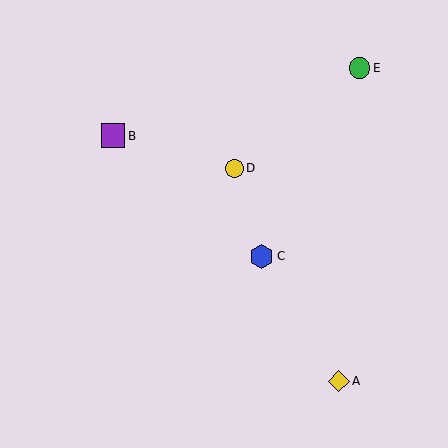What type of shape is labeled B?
Shape B is a purple square.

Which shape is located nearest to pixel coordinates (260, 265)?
The blue hexagon (labeled C) at (262, 256) is nearest to that location.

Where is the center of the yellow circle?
The center of the yellow circle is at (234, 168).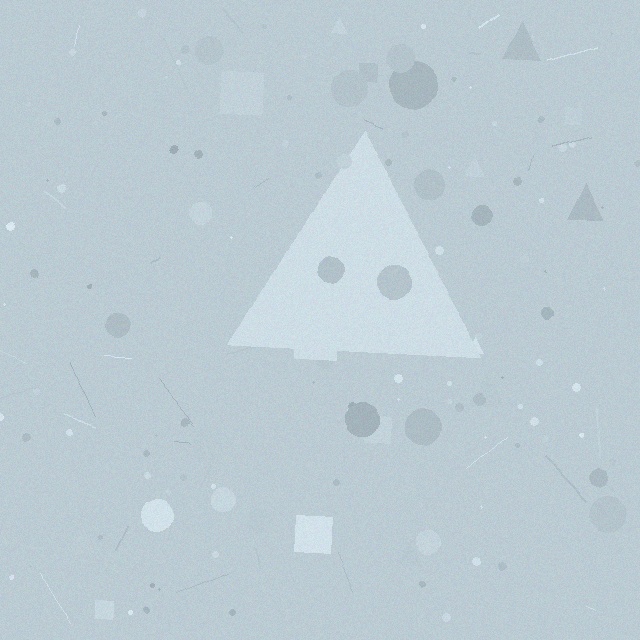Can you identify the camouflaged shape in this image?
The camouflaged shape is a triangle.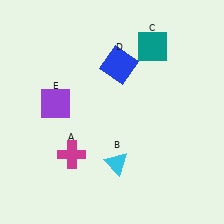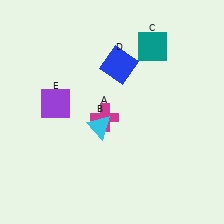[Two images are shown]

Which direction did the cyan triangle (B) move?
The cyan triangle (B) moved up.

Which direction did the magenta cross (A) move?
The magenta cross (A) moved up.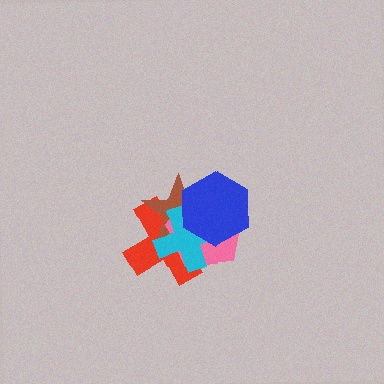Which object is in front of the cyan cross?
The blue hexagon is in front of the cyan cross.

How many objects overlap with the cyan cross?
4 objects overlap with the cyan cross.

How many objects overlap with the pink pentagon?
4 objects overlap with the pink pentagon.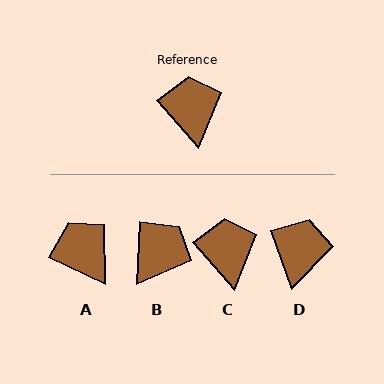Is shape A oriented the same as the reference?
No, it is off by about 23 degrees.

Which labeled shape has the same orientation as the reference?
C.